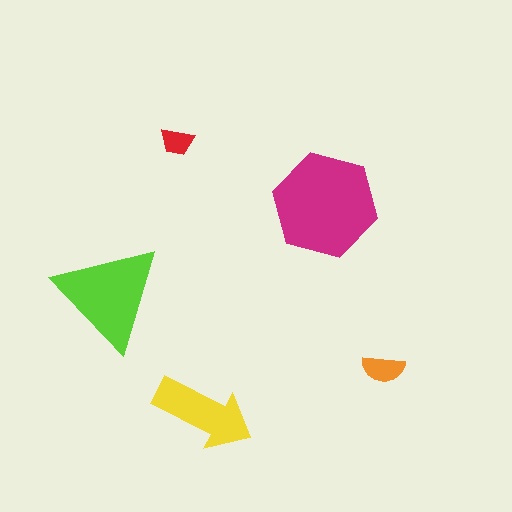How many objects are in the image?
There are 5 objects in the image.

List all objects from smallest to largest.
The red trapezoid, the orange semicircle, the yellow arrow, the lime triangle, the magenta hexagon.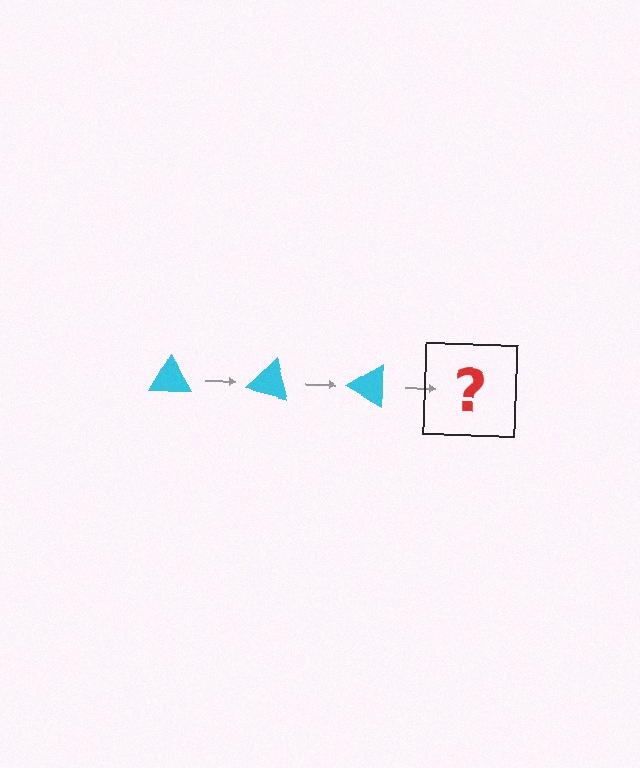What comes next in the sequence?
The next element should be a cyan triangle rotated 45 degrees.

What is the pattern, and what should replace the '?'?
The pattern is that the triangle rotates 15 degrees each step. The '?' should be a cyan triangle rotated 45 degrees.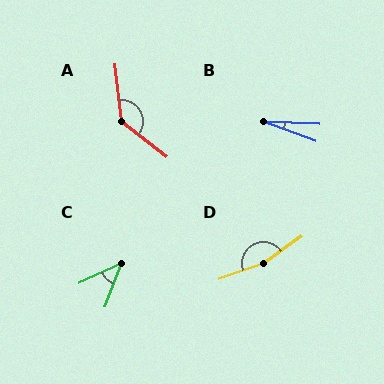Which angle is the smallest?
B, at approximately 18 degrees.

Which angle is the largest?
D, at approximately 164 degrees.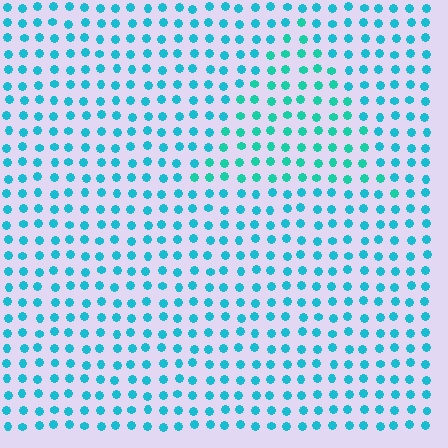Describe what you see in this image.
The image is filled with small cyan elements in a uniform arrangement. A triangle-shaped region is visible where the elements are tinted to a slightly different hue, forming a subtle color boundary.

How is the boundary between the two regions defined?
The boundary is defined purely by a slight shift in hue (about 20 degrees). Spacing, size, and orientation are identical on both sides.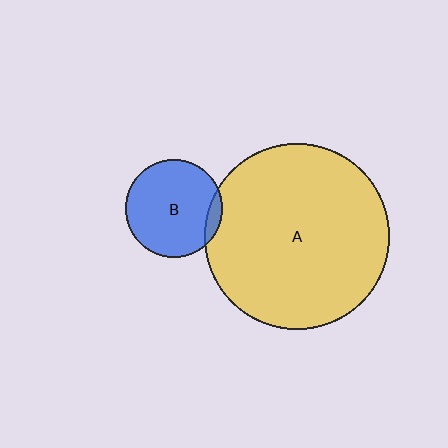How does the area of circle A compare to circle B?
Approximately 3.6 times.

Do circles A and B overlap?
Yes.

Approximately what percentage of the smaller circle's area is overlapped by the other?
Approximately 10%.